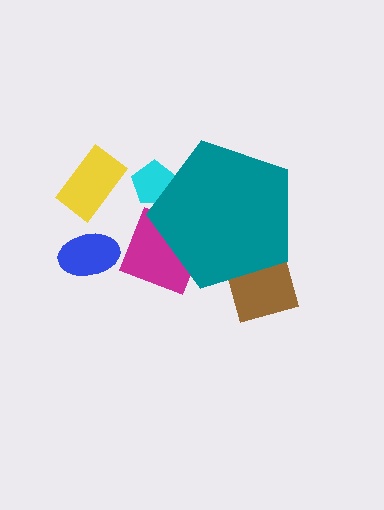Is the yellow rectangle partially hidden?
No, the yellow rectangle is fully visible.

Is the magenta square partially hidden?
Yes, the magenta square is partially hidden behind the teal pentagon.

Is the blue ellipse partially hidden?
No, the blue ellipse is fully visible.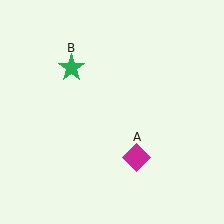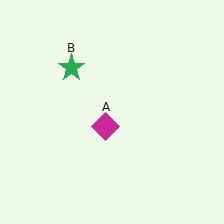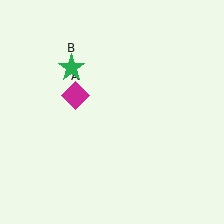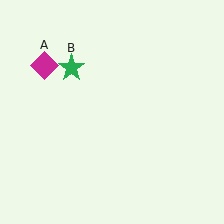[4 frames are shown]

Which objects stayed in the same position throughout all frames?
Green star (object B) remained stationary.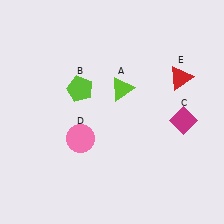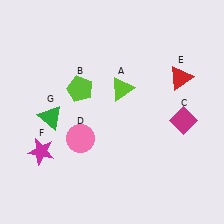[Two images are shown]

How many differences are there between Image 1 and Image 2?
There are 2 differences between the two images.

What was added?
A magenta star (F), a green triangle (G) were added in Image 2.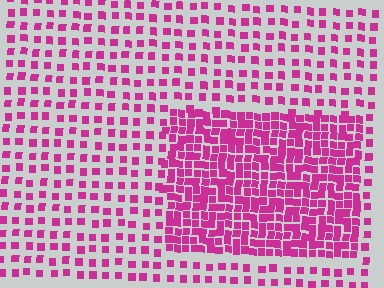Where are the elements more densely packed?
The elements are more densely packed inside the rectangle boundary.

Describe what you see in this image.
The image contains small magenta elements arranged at two different densities. A rectangle-shaped region is visible where the elements are more densely packed than the surrounding area.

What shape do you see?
I see a rectangle.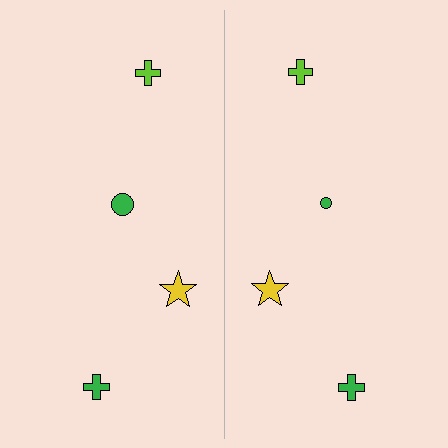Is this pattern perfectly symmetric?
No, the pattern is not perfectly symmetric. The green circle on the right side has a different size than its mirror counterpart.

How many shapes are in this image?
There are 8 shapes in this image.